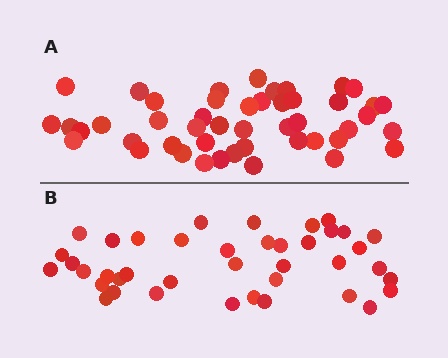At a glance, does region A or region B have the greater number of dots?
Region A (the top region) has more dots.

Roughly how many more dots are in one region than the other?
Region A has roughly 8 or so more dots than region B.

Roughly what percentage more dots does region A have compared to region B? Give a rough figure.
About 20% more.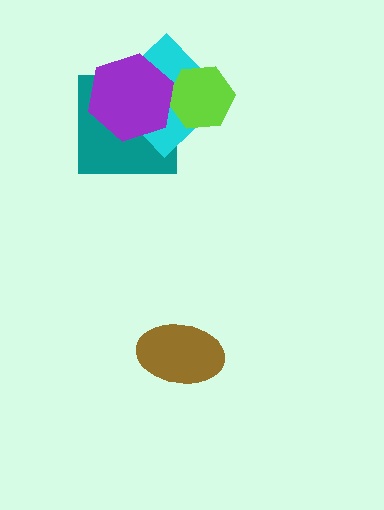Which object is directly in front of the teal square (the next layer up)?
The cyan diamond is directly in front of the teal square.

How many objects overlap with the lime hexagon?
2 objects overlap with the lime hexagon.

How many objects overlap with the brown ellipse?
0 objects overlap with the brown ellipse.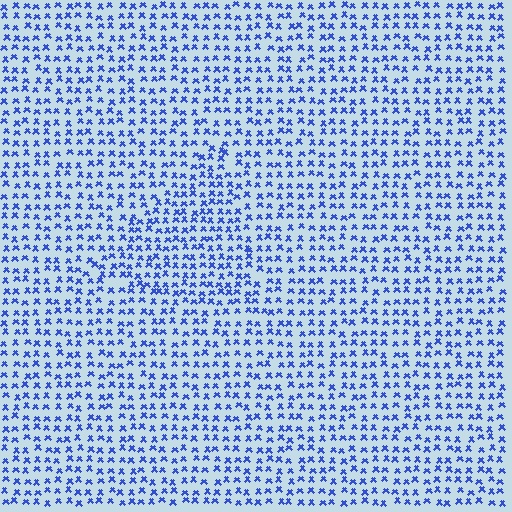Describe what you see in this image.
The image contains small blue elements arranged at two different densities. A triangle-shaped region is visible where the elements are more densely packed than the surrounding area.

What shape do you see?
I see a triangle.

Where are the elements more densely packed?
The elements are more densely packed inside the triangle boundary.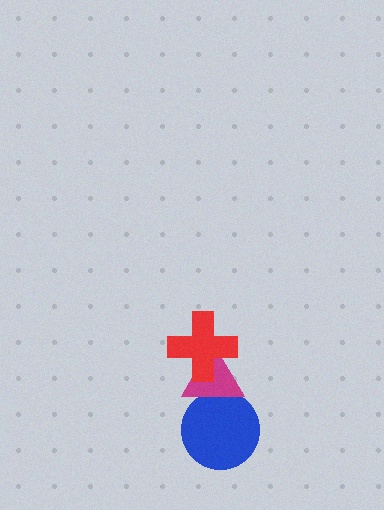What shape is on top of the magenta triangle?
The red cross is on top of the magenta triangle.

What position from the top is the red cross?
The red cross is 1st from the top.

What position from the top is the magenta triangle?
The magenta triangle is 2nd from the top.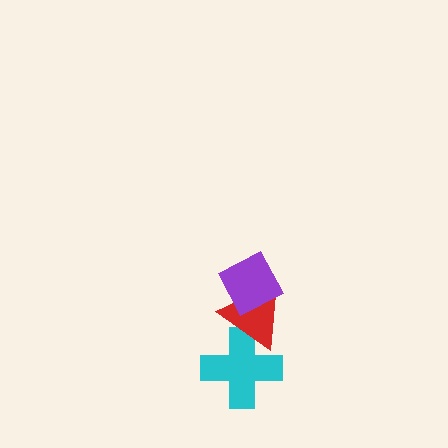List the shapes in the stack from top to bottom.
From top to bottom: the purple diamond, the red triangle, the cyan cross.